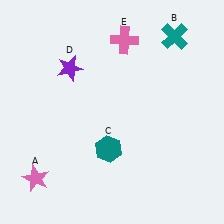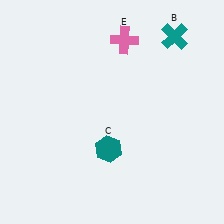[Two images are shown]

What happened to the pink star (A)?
The pink star (A) was removed in Image 2. It was in the bottom-left area of Image 1.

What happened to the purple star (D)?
The purple star (D) was removed in Image 2. It was in the top-left area of Image 1.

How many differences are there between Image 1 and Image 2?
There are 2 differences between the two images.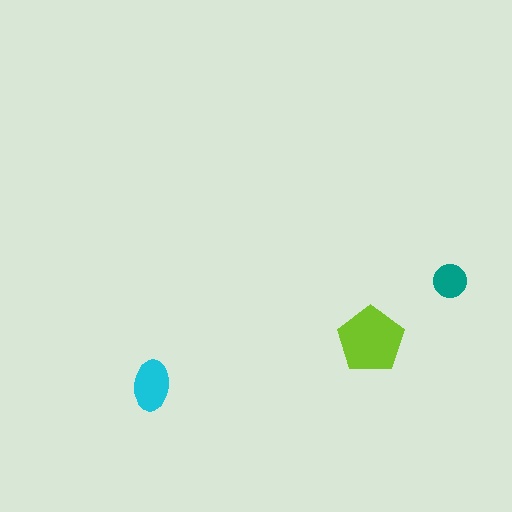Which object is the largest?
The lime pentagon.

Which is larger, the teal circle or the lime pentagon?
The lime pentagon.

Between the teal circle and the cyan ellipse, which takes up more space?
The cyan ellipse.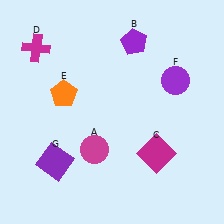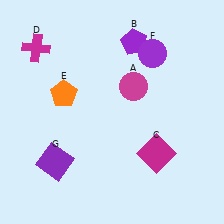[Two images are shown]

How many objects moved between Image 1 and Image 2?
2 objects moved between the two images.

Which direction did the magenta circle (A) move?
The magenta circle (A) moved up.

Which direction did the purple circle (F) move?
The purple circle (F) moved up.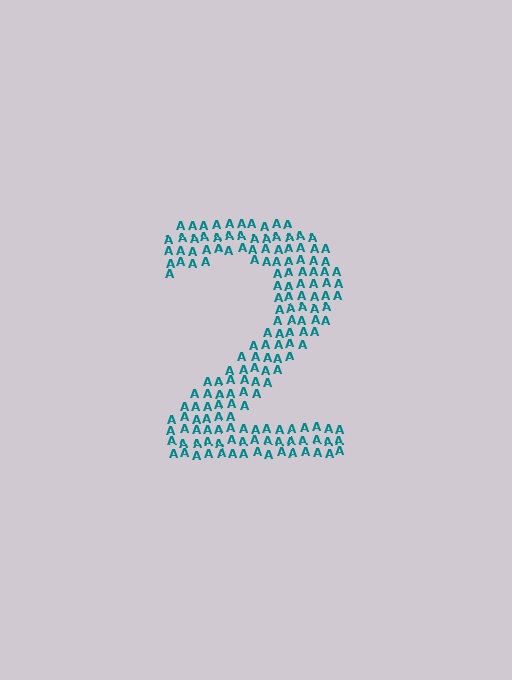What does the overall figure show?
The overall figure shows the digit 2.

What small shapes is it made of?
It is made of small letter A's.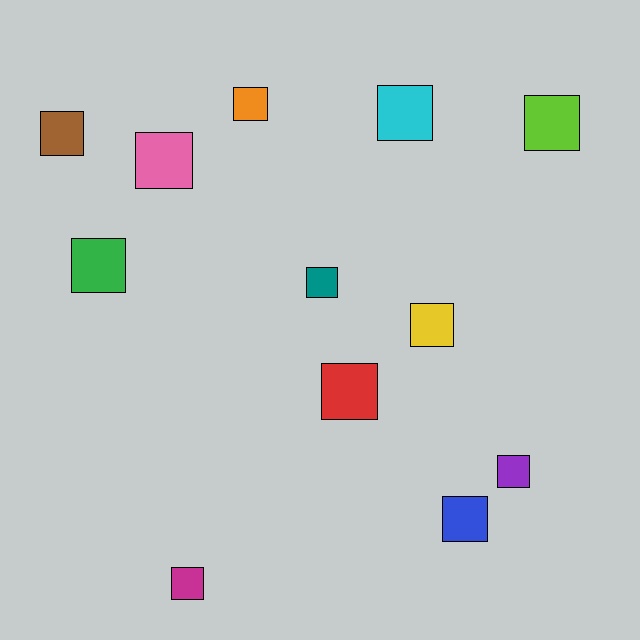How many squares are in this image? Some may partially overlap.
There are 12 squares.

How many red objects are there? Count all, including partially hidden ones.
There is 1 red object.